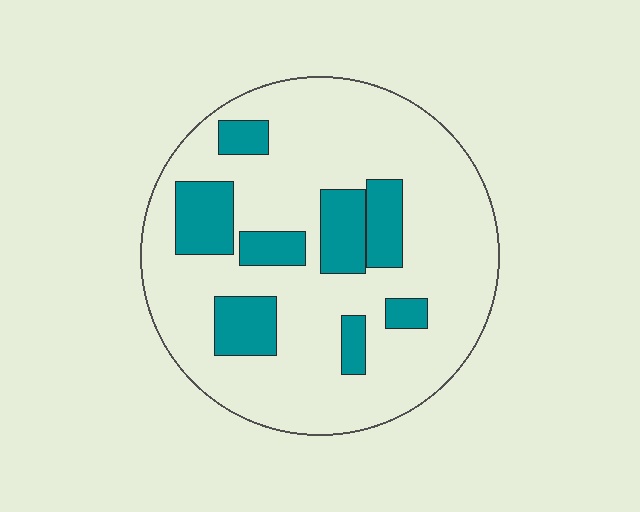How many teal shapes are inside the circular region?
8.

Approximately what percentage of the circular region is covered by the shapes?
Approximately 20%.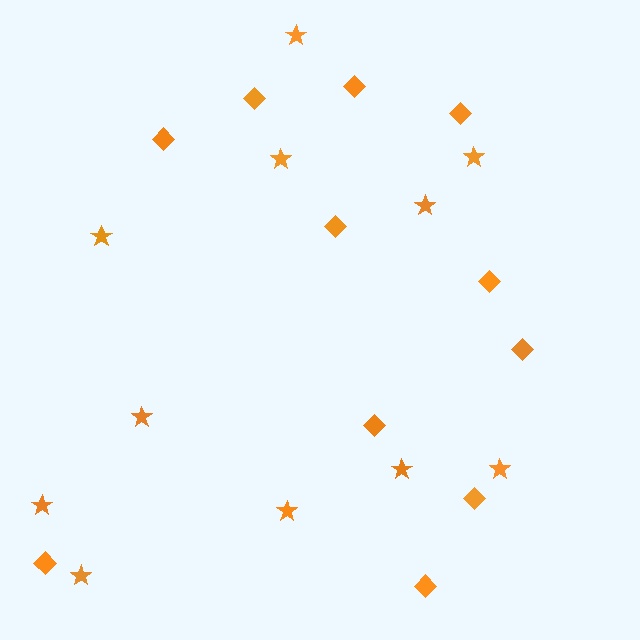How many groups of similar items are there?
There are 2 groups: one group of diamonds (11) and one group of stars (11).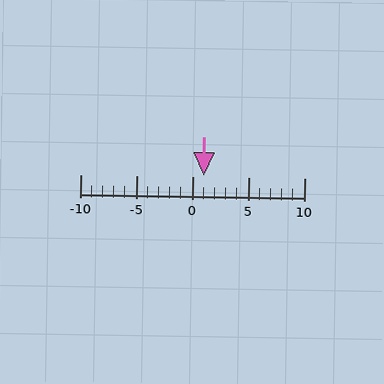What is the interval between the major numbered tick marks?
The major tick marks are spaced 5 units apart.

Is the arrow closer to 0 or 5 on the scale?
The arrow is closer to 0.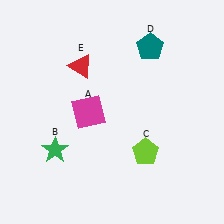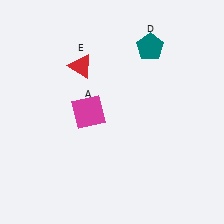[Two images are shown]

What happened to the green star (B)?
The green star (B) was removed in Image 2. It was in the bottom-left area of Image 1.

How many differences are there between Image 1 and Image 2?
There are 2 differences between the two images.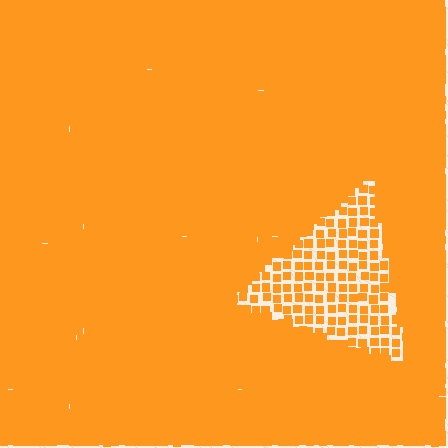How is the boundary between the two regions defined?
The boundary is defined by a change in element density (approximately 2.4x ratio). All elements are the same color, size, and shape.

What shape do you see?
I see a triangle.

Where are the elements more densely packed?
The elements are more densely packed outside the triangle boundary.